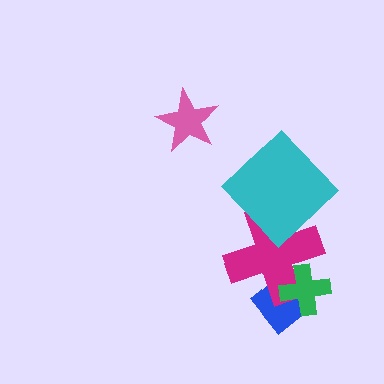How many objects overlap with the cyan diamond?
1 object overlaps with the cyan diamond.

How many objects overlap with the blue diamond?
2 objects overlap with the blue diamond.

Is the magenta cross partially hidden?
Yes, it is partially covered by another shape.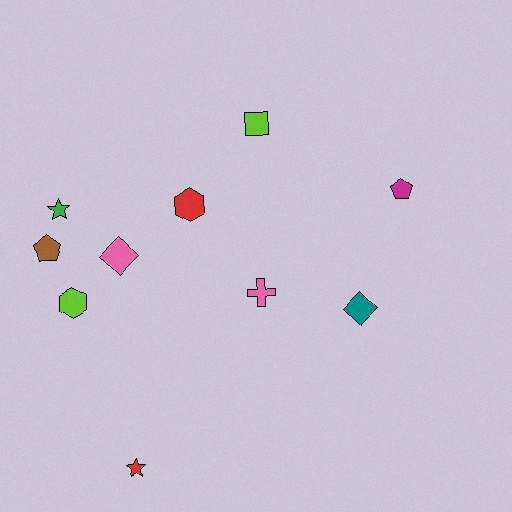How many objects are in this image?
There are 10 objects.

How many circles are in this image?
There are no circles.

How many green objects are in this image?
There is 1 green object.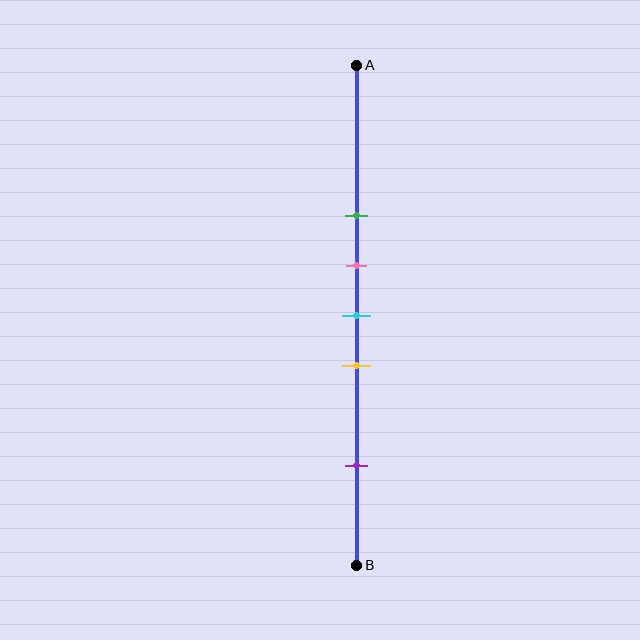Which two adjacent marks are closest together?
The pink and cyan marks are the closest adjacent pair.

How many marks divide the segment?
There are 5 marks dividing the segment.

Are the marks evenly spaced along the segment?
No, the marks are not evenly spaced.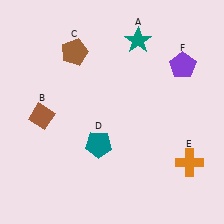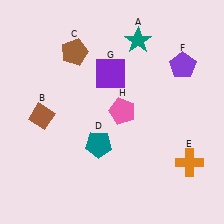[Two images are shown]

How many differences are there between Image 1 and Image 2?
There are 2 differences between the two images.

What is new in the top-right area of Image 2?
A pink pentagon (H) was added in the top-right area of Image 2.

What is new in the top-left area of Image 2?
A purple square (G) was added in the top-left area of Image 2.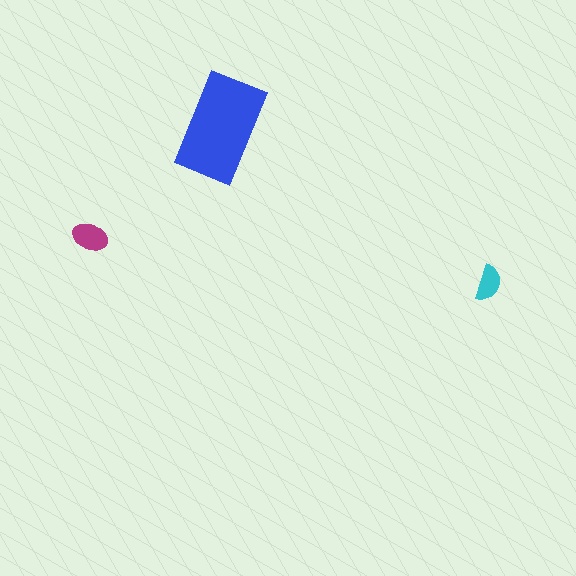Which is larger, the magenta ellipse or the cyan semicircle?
The magenta ellipse.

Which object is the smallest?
The cyan semicircle.